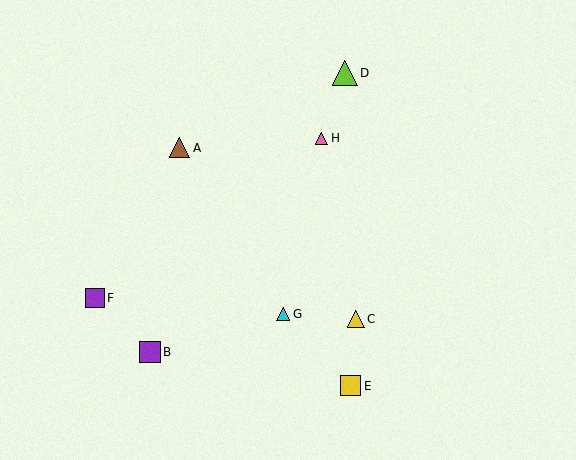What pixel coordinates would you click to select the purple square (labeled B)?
Click at (150, 352) to select the purple square B.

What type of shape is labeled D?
Shape D is a lime triangle.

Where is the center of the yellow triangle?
The center of the yellow triangle is at (356, 319).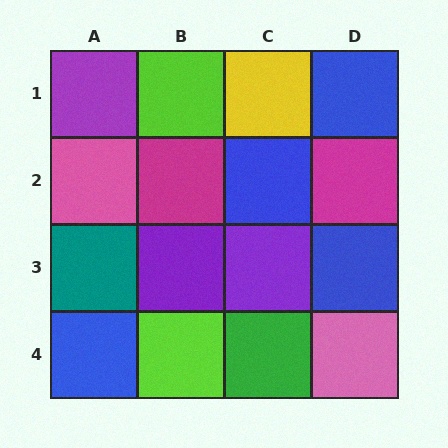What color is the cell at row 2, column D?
Magenta.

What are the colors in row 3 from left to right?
Teal, purple, purple, blue.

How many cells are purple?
3 cells are purple.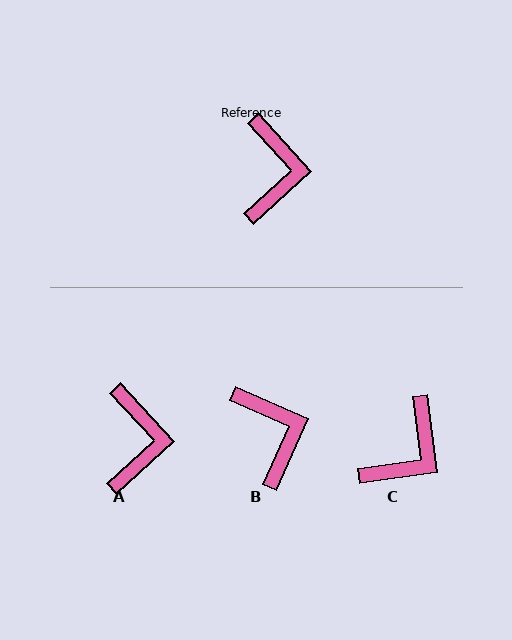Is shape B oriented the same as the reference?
No, it is off by about 24 degrees.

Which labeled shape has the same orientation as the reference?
A.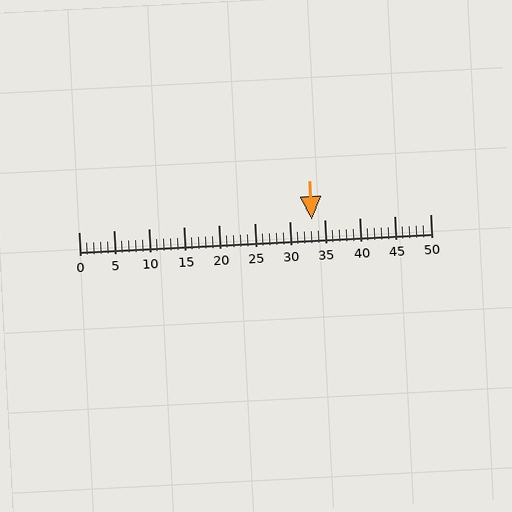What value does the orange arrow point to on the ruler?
The orange arrow points to approximately 33.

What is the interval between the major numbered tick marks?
The major tick marks are spaced 5 units apart.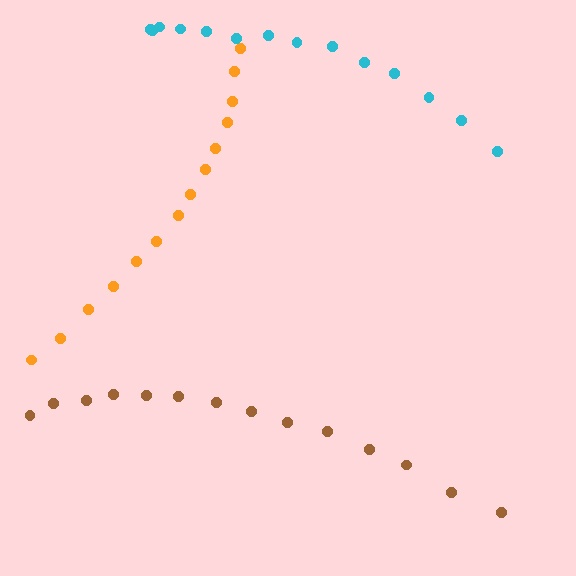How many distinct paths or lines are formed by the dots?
There are 3 distinct paths.